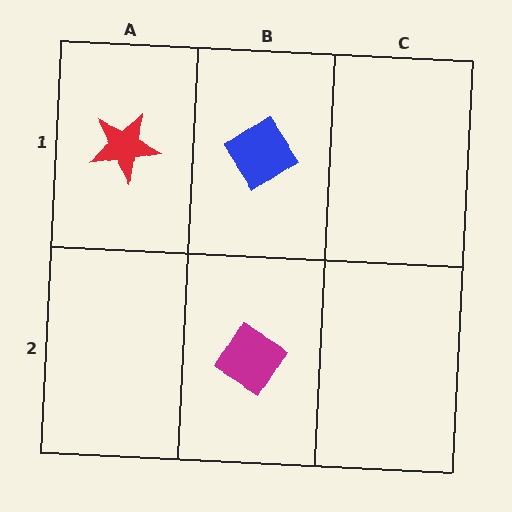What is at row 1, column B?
A blue diamond.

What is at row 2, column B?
A magenta diamond.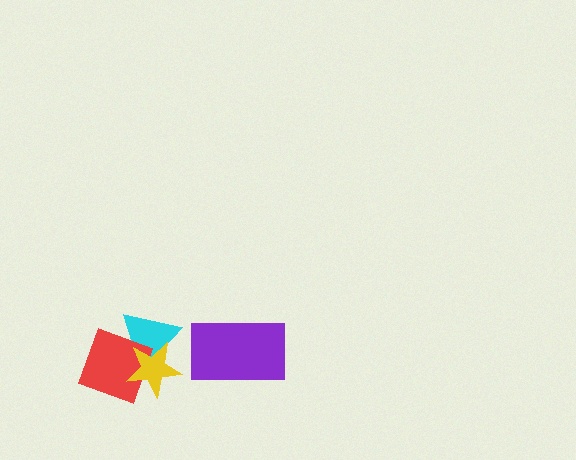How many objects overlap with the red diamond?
2 objects overlap with the red diamond.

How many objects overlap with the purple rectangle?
0 objects overlap with the purple rectangle.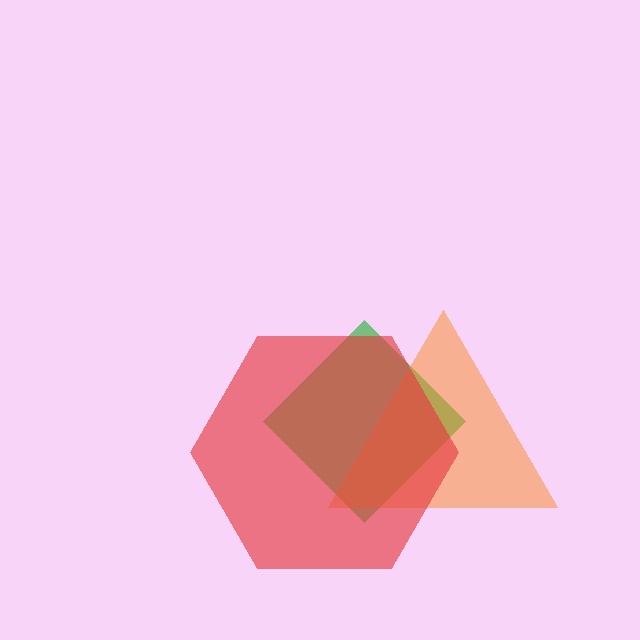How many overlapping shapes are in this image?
There are 3 overlapping shapes in the image.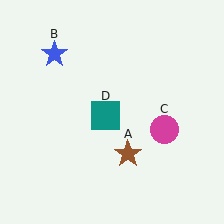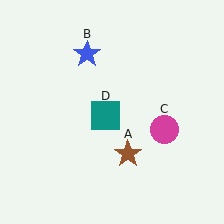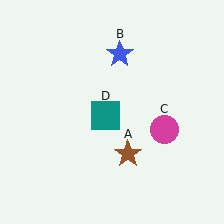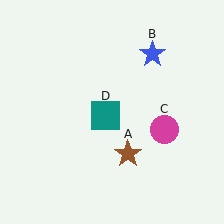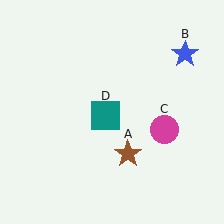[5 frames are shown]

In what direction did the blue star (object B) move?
The blue star (object B) moved right.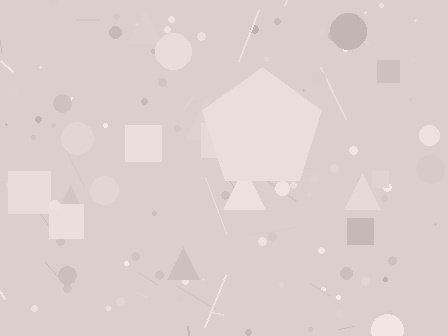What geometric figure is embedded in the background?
A pentagon is embedded in the background.